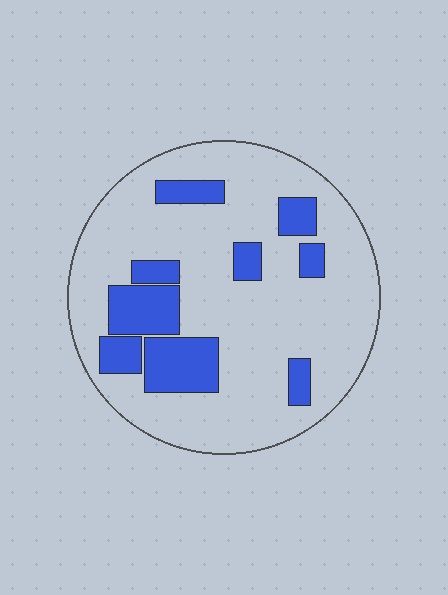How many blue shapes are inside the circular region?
9.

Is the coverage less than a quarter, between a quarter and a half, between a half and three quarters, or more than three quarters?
Less than a quarter.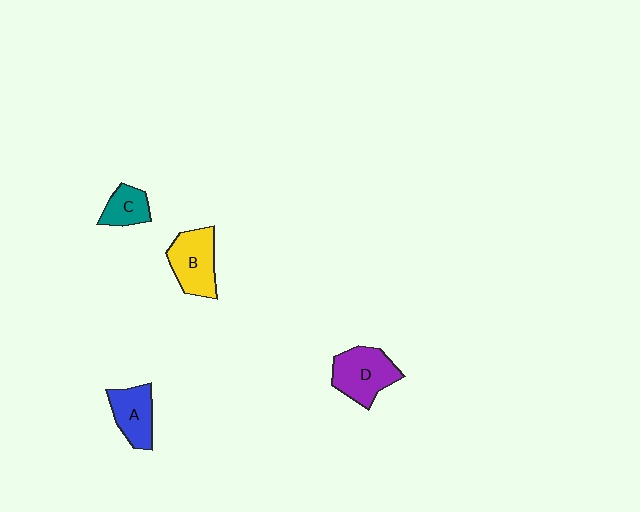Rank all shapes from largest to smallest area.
From largest to smallest: D (purple), B (yellow), A (blue), C (teal).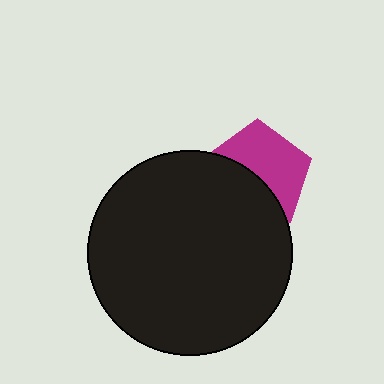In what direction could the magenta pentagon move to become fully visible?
The magenta pentagon could move up. That would shift it out from behind the black circle entirely.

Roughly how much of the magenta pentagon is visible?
About half of it is visible (roughly 53%).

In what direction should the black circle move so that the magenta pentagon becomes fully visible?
The black circle should move down. That is the shortest direction to clear the overlap and leave the magenta pentagon fully visible.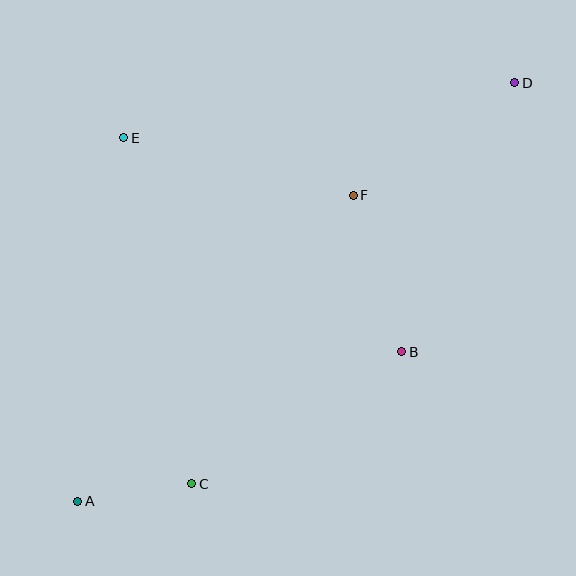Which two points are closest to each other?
Points A and C are closest to each other.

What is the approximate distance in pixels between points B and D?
The distance between B and D is approximately 292 pixels.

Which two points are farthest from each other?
Points A and D are farthest from each other.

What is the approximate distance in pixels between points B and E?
The distance between B and E is approximately 351 pixels.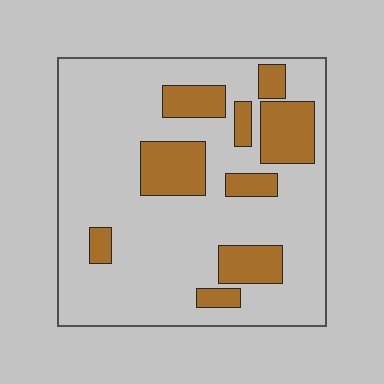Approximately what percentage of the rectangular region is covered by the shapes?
Approximately 25%.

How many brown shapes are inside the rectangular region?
9.